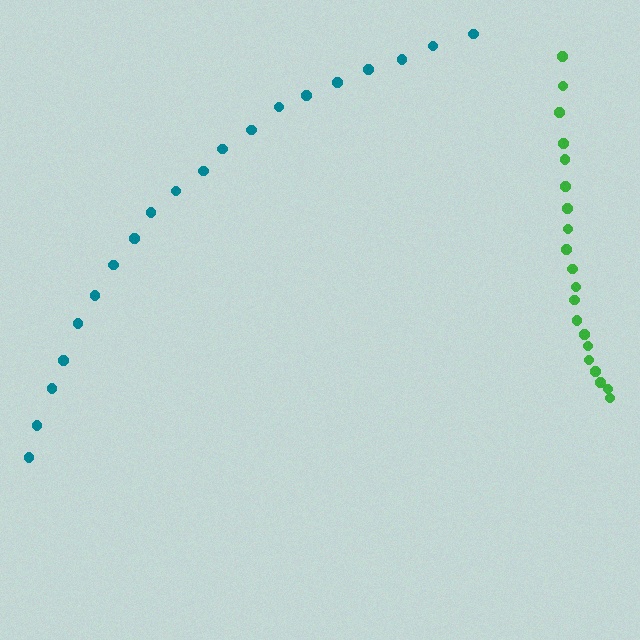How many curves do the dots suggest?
There are 2 distinct paths.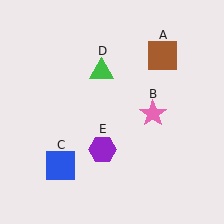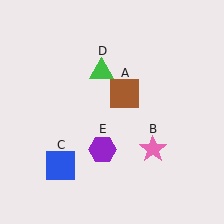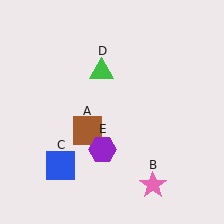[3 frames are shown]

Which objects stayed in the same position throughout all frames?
Blue square (object C) and green triangle (object D) and purple hexagon (object E) remained stationary.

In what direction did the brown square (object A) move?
The brown square (object A) moved down and to the left.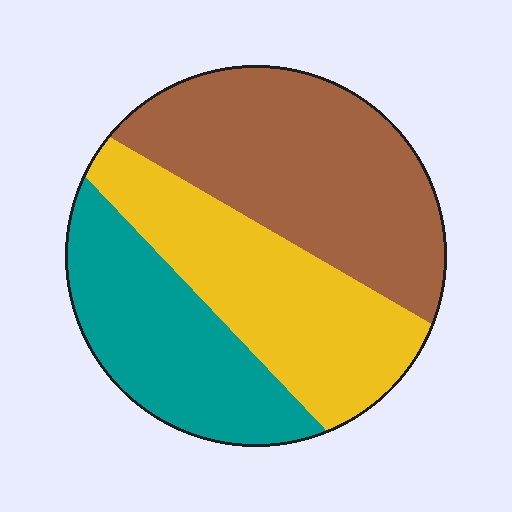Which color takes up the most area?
Brown, at roughly 40%.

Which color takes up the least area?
Teal, at roughly 25%.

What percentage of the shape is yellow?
Yellow takes up about one third (1/3) of the shape.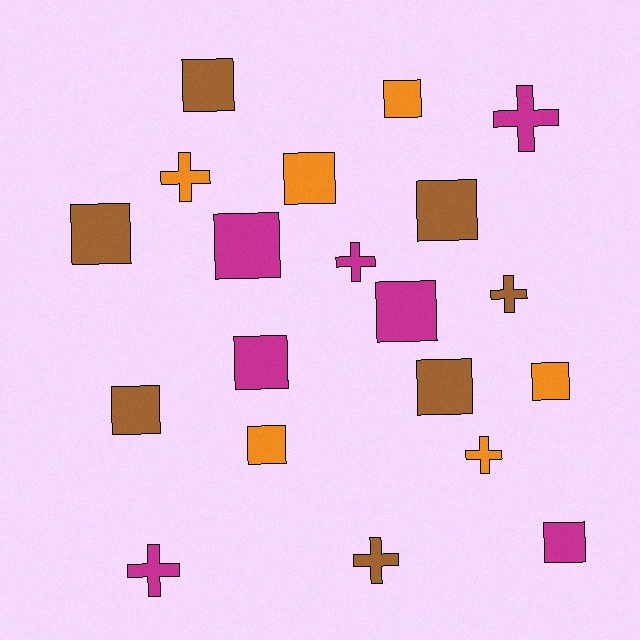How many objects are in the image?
There are 20 objects.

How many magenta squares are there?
There are 4 magenta squares.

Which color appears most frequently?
Brown, with 7 objects.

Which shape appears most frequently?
Square, with 13 objects.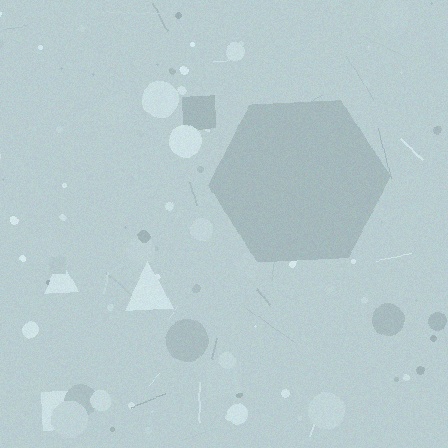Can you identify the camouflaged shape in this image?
The camouflaged shape is a hexagon.